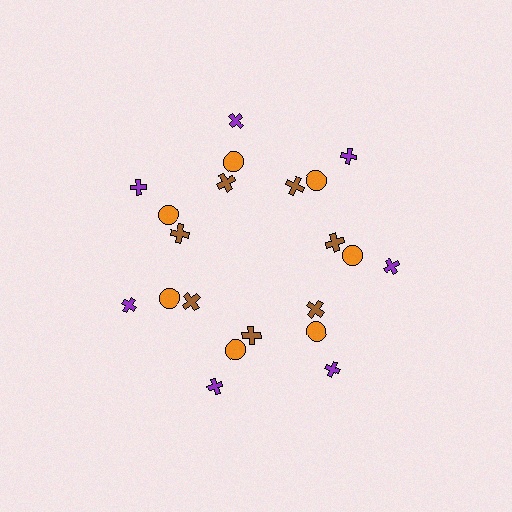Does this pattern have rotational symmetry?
Yes, this pattern has 7-fold rotational symmetry. It looks the same after rotating 51 degrees around the center.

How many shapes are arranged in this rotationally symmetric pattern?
There are 21 shapes, arranged in 7 groups of 3.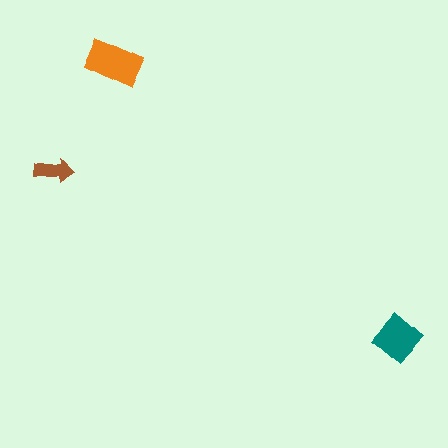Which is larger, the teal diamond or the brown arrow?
The teal diamond.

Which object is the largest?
The orange rectangle.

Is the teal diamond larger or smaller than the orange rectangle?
Smaller.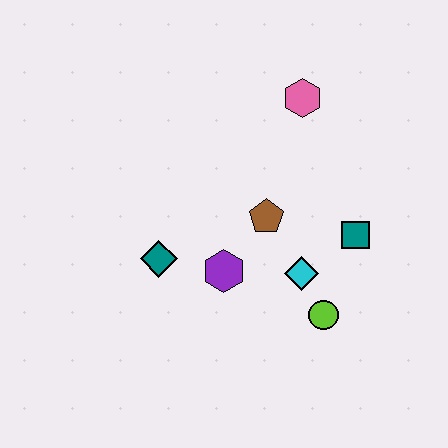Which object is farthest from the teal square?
The teal diamond is farthest from the teal square.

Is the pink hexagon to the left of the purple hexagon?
No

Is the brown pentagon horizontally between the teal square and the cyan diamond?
No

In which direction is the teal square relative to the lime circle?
The teal square is above the lime circle.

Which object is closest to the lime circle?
The cyan diamond is closest to the lime circle.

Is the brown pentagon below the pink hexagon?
Yes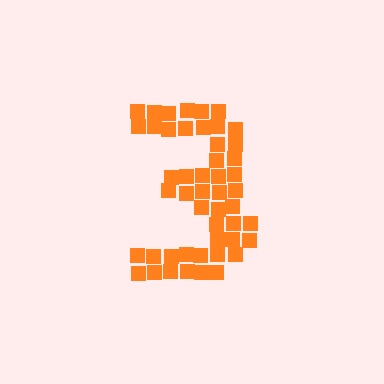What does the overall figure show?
The overall figure shows the digit 3.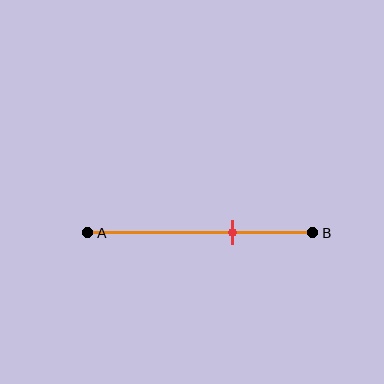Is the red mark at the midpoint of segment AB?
No, the mark is at about 65% from A, not at the 50% midpoint.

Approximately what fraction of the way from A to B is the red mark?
The red mark is approximately 65% of the way from A to B.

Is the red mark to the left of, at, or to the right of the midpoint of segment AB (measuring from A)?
The red mark is to the right of the midpoint of segment AB.